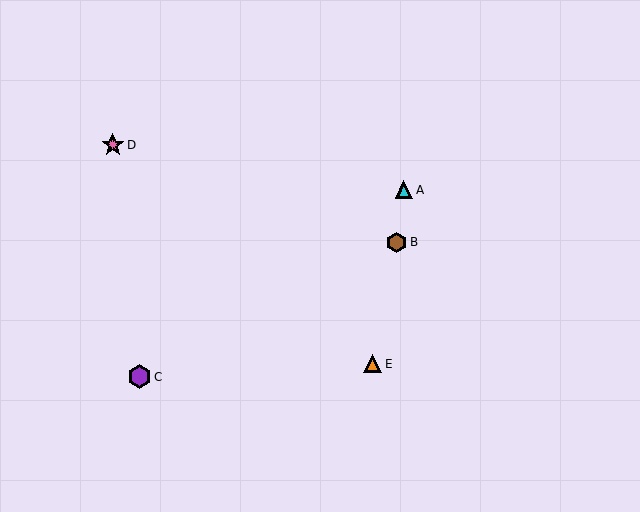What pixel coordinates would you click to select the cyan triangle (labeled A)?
Click at (404, 190) to select the cyan triangle A.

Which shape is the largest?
The purple hexagon (labeled C) is the largest.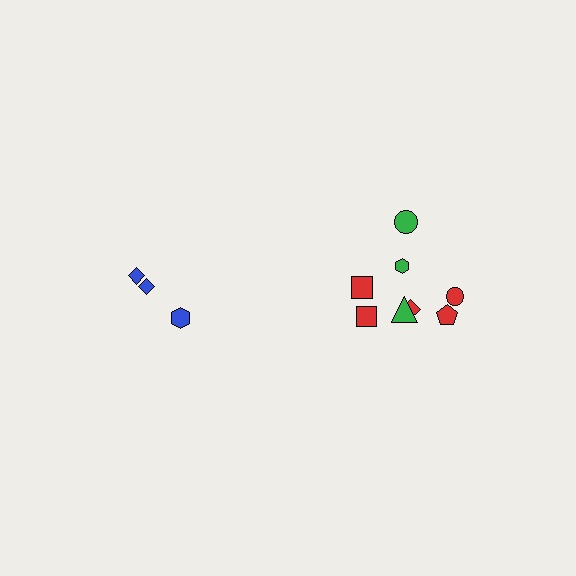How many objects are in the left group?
There are 3 objects.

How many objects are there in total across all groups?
There are 11 objects.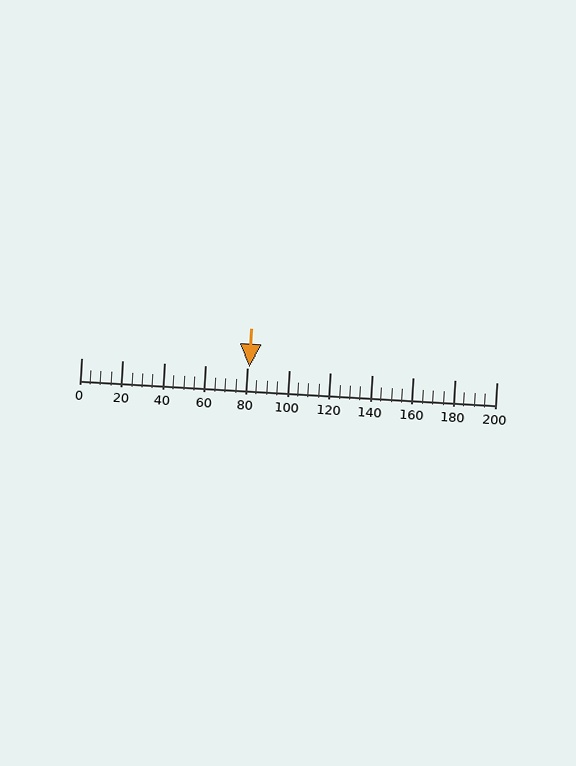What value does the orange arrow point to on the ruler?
The orange arrow points to approximately 81.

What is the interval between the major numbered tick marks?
The major tick marks are spaced 20 units apart.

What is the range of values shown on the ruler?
The ruler shows values from 0 to 200.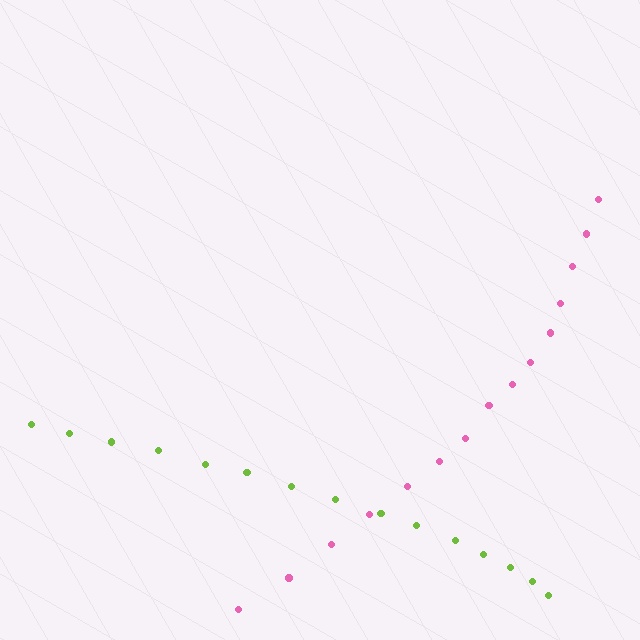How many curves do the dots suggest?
There are 2 distinct paths.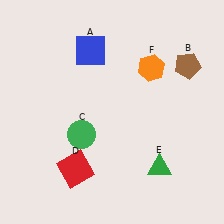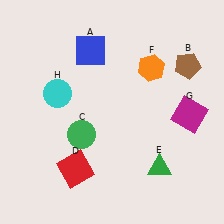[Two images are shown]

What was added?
A magenta square (G), a cyan circle (H) were added in Image 2.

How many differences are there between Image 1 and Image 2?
There are 2 differences between the two images.